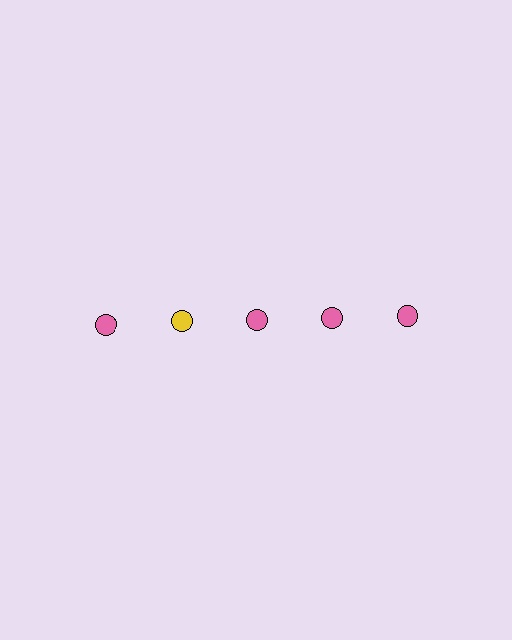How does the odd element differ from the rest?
It has a different color: yellow instead of pink.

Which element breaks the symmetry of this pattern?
The yellow circle in the top row, second from left column breaks the symmetry. All other shapes are pink circles.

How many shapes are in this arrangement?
There are 5 shapes arranged in a grid pattern.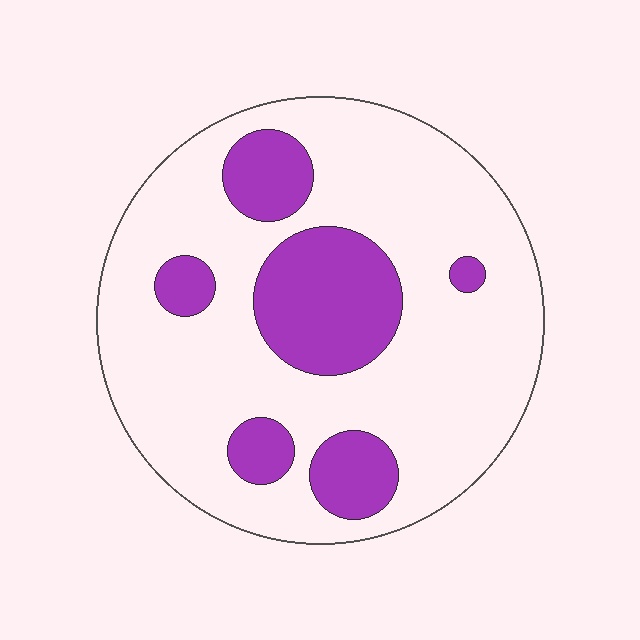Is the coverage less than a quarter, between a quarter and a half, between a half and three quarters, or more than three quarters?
Less than a quarter.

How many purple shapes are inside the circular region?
6.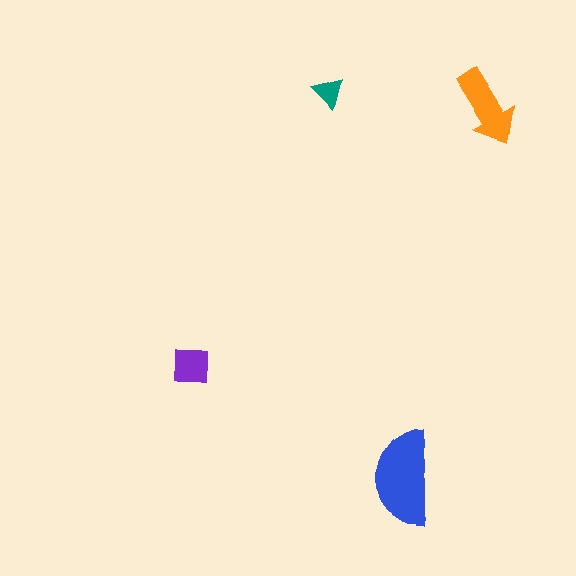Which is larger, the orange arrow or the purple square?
The orange arrow.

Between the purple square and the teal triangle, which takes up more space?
The purple square.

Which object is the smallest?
The teal triangle.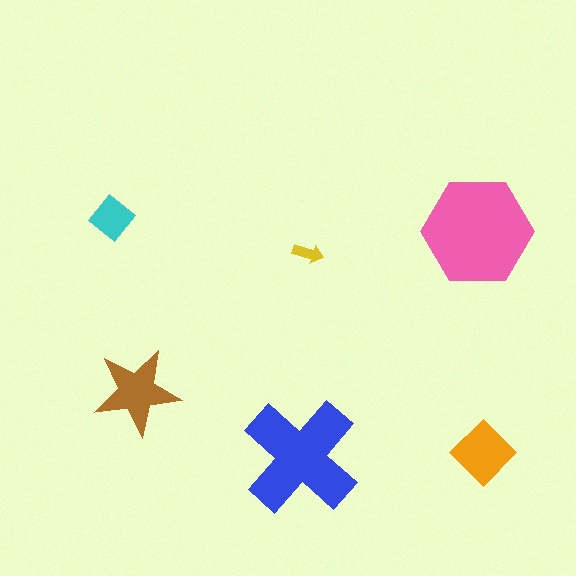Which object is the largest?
The pink hexagon.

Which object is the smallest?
The yellow arrow.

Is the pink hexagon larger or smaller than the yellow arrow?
Larger.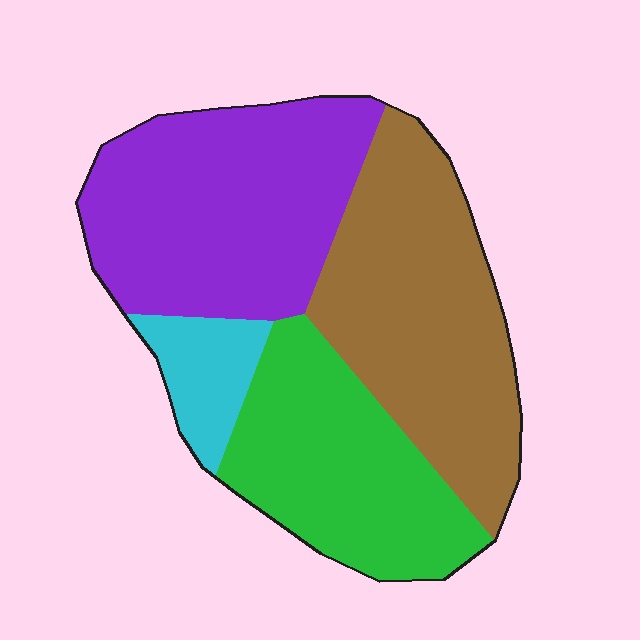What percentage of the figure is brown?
Brown covers roughly 35% of the figure.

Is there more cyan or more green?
Green.